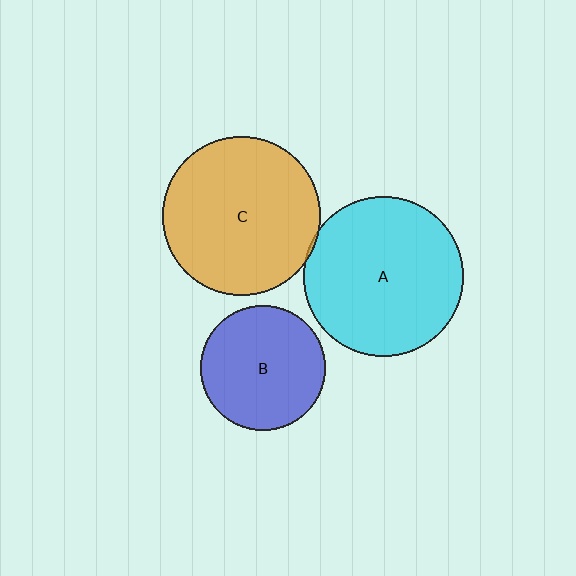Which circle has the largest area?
Circle A (cyan).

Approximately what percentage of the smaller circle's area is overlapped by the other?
Approximately 5%.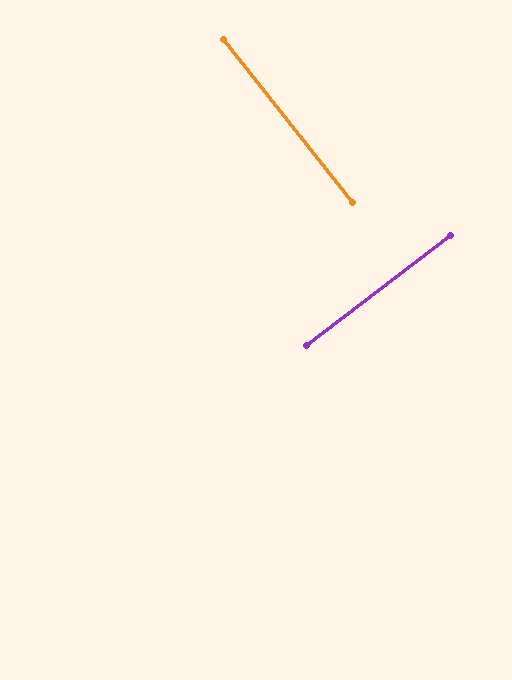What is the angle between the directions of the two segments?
Approximately 89 degrees.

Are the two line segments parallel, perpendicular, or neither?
Perpendicular — they meet at approximately 89°.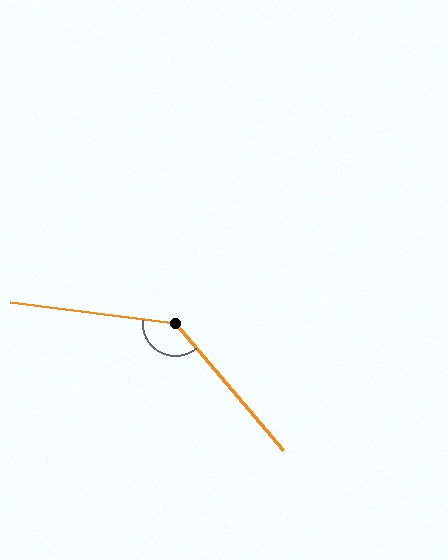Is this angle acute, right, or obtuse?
It is obtuse.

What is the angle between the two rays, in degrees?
Approximately 138 degrees.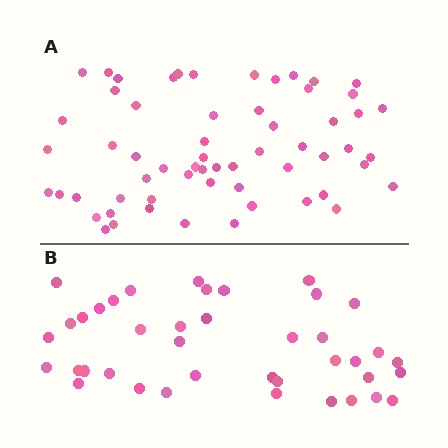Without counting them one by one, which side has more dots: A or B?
Region A (the top region) has more dots.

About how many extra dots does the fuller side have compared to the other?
Region A has approximately 20 more dots than region B.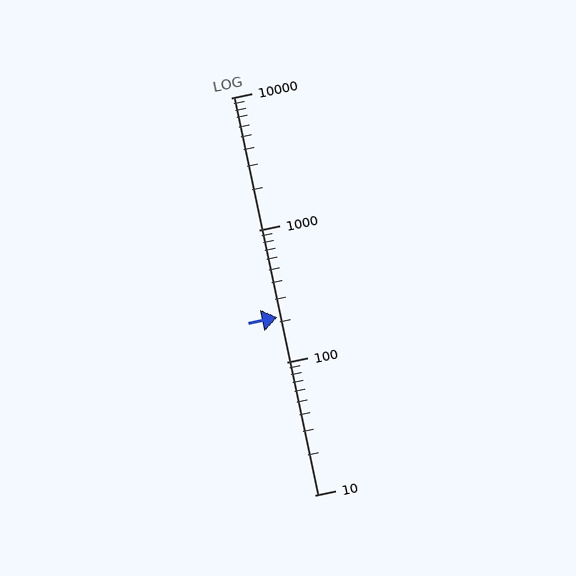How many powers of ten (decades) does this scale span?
The scale spans 3 decades, from 10 to 10000.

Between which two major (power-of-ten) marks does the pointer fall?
The pointer is between 100 and 1000.